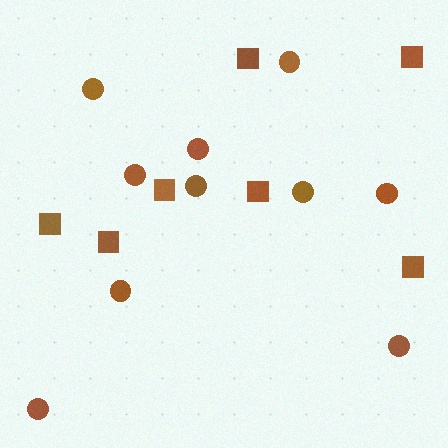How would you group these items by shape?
There are 2 groups: one group of squares (7) and one group of circles (10).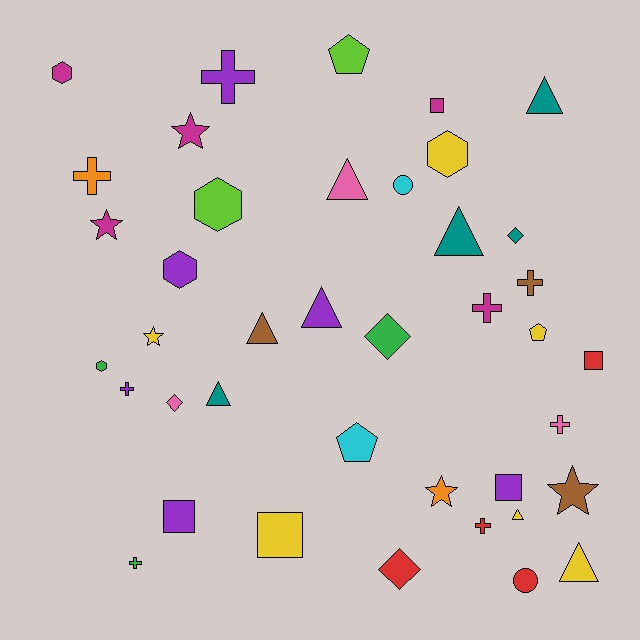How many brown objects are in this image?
There are 3 brown objects.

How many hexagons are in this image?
There are 5 hexagons.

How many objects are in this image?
There are 40 objects.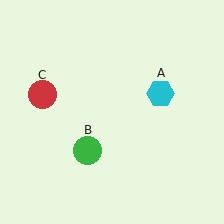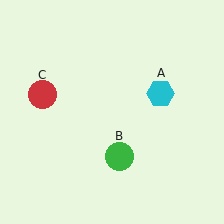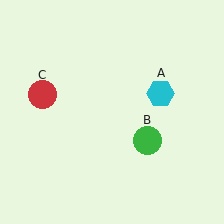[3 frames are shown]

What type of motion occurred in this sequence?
The green circle (object B) rotated counterclockwise around the center of the scene.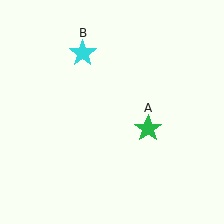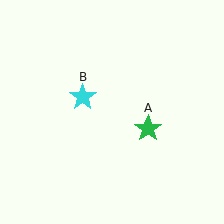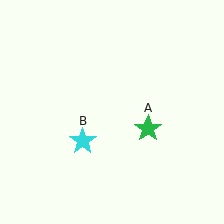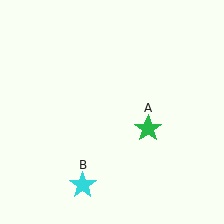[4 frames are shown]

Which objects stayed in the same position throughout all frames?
Green star (object A) remained stationary.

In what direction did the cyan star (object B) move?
The cyan star (object B) moved down.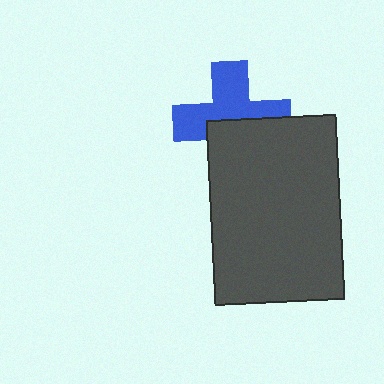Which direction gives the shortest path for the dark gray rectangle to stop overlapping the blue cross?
Moving down gives the shortest separation.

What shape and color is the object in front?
The object in front is a dark gray rectangle.